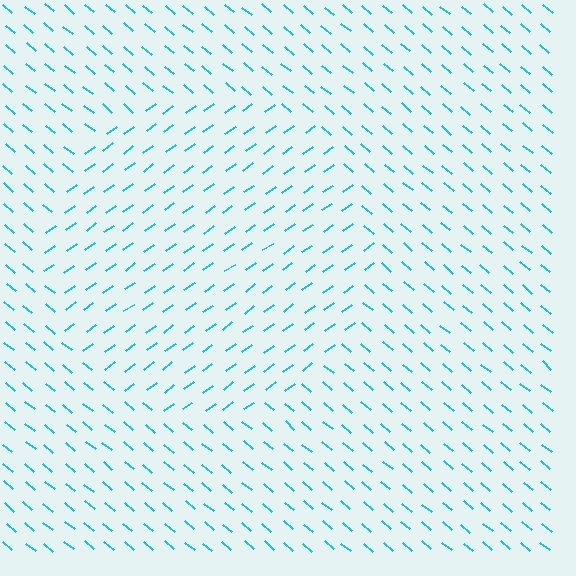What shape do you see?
I see a circle.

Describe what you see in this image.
The image is filled with small cyan line segments. A circle region in the image has lines oriented differently from the surrounding lines, creating a visible texture boundary.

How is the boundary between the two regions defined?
The boundary is defined purely by a change in line orientation (approximately 76 degrees difference). All lines are the same color and thickness.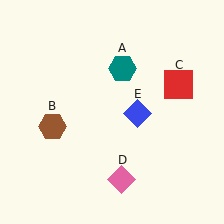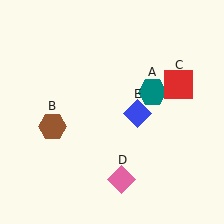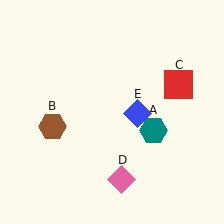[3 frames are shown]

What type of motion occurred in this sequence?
The teal hexagon (object A) rotated clockwise around the center of the scene.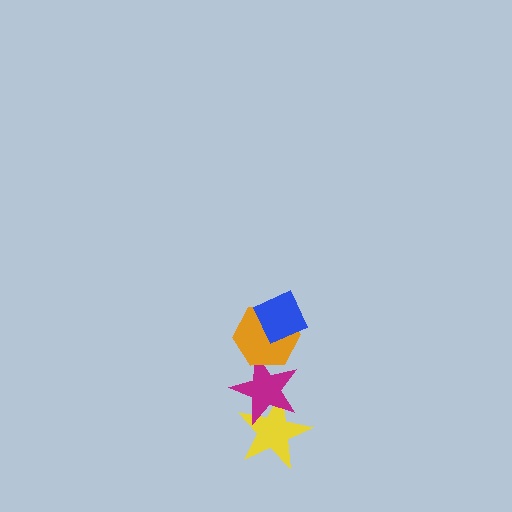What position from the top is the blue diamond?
The blue diamond is 1st from the top.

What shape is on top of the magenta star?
The orange hexagon is on top of the magenta star.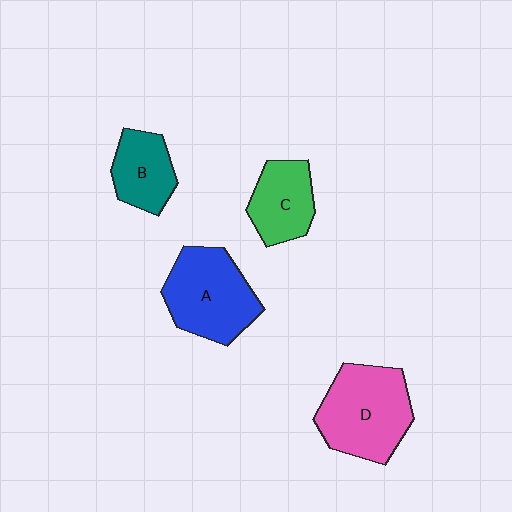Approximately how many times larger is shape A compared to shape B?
Approximately 1.6 times.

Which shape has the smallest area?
Shape B (teal).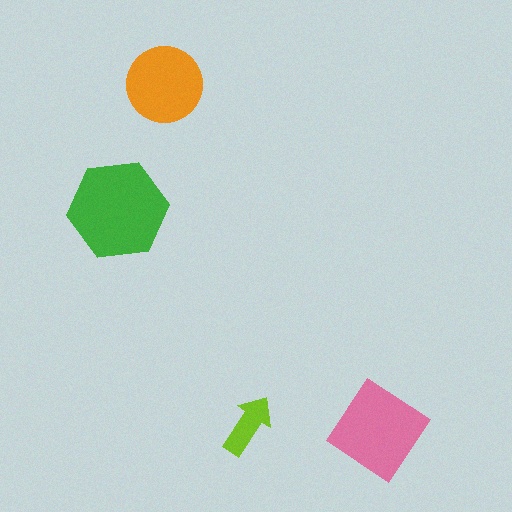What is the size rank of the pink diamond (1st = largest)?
2nd.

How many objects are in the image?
There are 4 objects in the image.